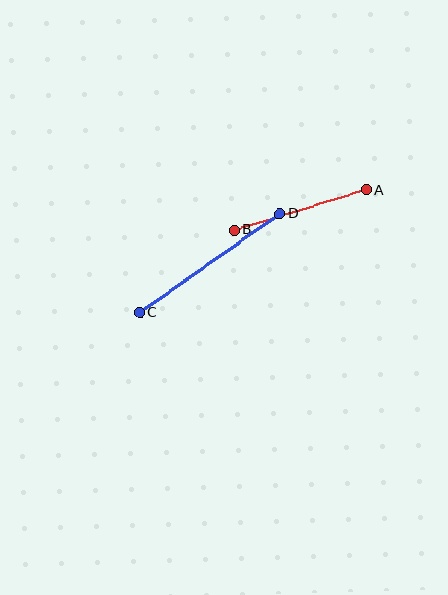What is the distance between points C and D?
The distance is approximately 171 pixels.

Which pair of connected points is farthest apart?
Points C and D are farthest apart.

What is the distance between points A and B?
The distance is approximately 138 pixels.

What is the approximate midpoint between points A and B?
The midpoint is at approximately (300, 210) pixels.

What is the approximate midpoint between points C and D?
The midpoint is at approximately (210, 263) pixels.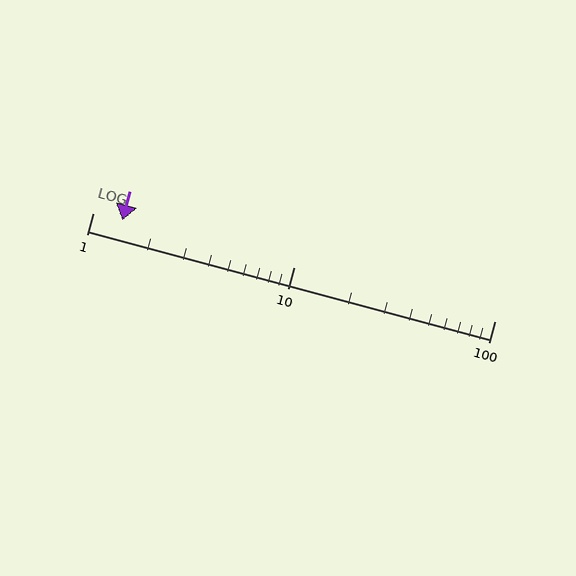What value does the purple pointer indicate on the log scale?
The pointer indicates approximately 1.4.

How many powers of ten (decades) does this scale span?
The scale spans 2 decades, from 1 to 100.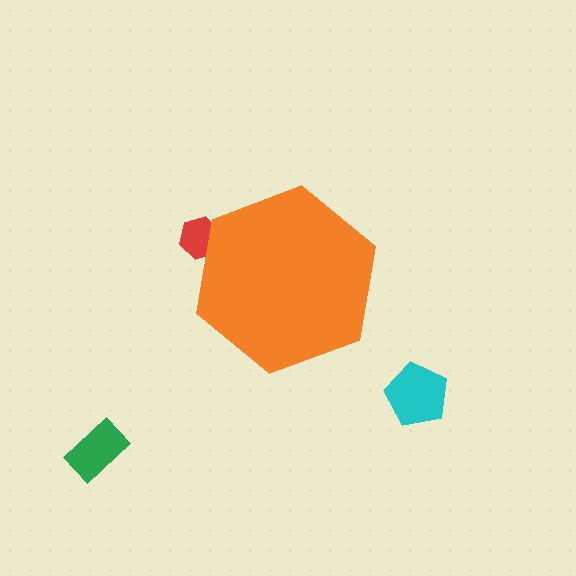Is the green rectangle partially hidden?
No, the green rectangle is fully visible.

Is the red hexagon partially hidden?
Yes, the red hexagon is partially hidden behind the orange hexagon.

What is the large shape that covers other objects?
An orange hexagon.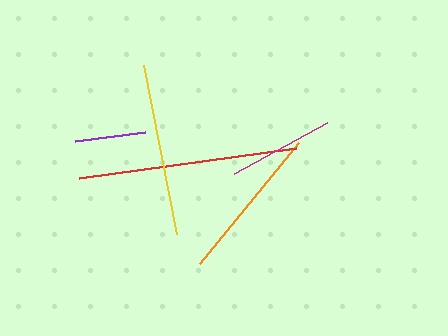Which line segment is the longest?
The red line is the longest at approximately 220 pixels.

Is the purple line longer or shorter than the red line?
The red line is longer than the purple line.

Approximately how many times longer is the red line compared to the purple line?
The red line is approximately 3.1 times the length of the purple line.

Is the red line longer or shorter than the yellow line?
The red line is longer than the yellow line.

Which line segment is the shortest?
The purple line is the shortest at approximately 71 pixels.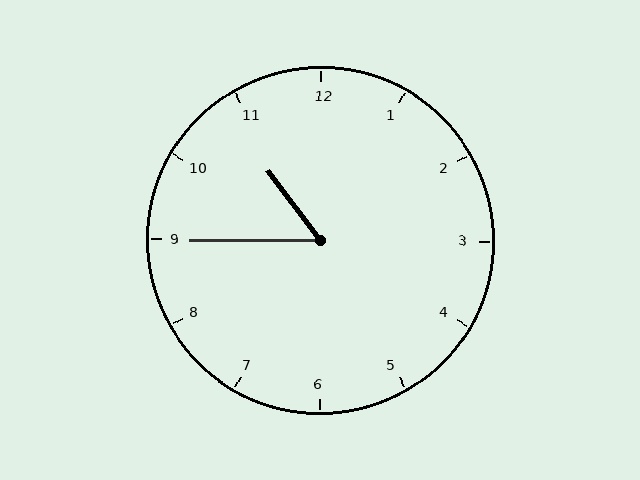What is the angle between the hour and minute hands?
Approximately 52 degrees.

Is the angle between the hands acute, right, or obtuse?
It is acute.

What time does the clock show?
10:45.